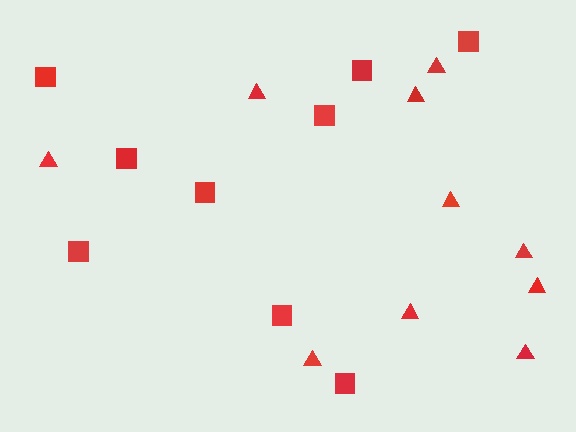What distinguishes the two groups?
There are 2 groups: one group of squares (9) and one group of triangles (10).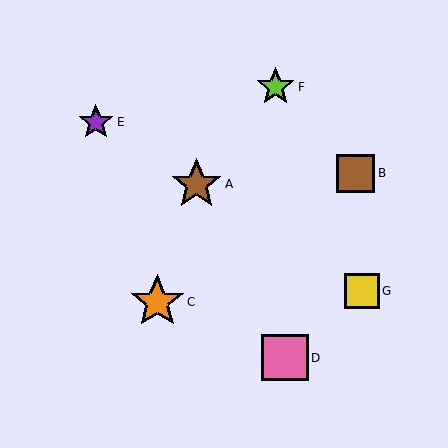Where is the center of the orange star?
The center of the orange star is at (157, 302).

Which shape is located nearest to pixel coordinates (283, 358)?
The pink square (labeled D) at (285, 358) is nearest to that location.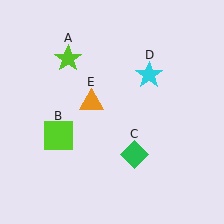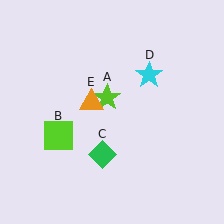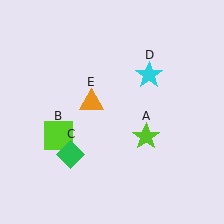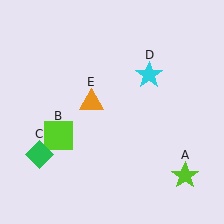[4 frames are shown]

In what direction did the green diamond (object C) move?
The green diamond (object C) moved left.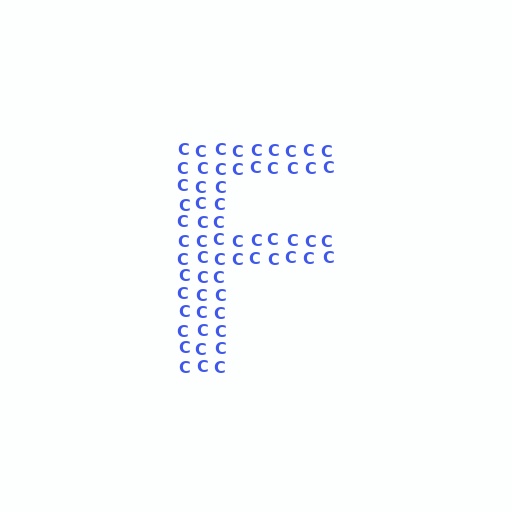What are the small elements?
The small elements are letter C's.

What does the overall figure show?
The overall figure shows the letter F.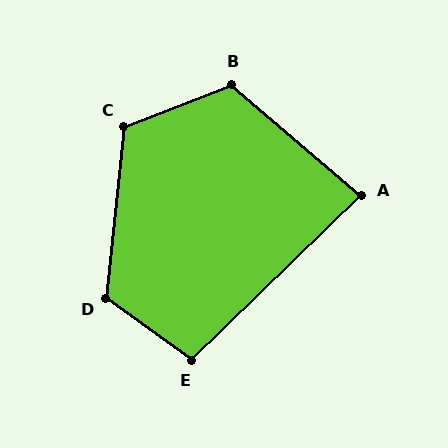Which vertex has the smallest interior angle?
A, at approximately 85 degrees.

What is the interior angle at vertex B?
Approximately 118 degrees (obtuse).